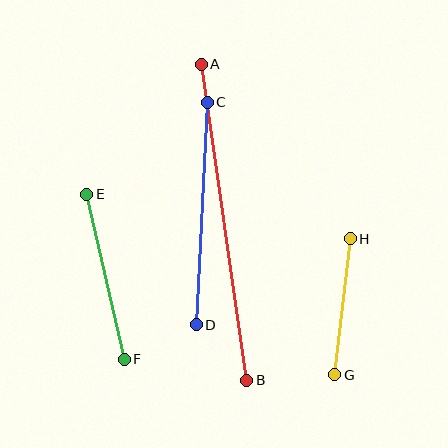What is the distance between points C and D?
The distance is approximately 222 pixels.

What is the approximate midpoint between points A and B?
The midpoint is at approximately (224, 222) pixels.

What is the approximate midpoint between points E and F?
The midpoint is at approximately (105, 277) pixels.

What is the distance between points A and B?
The distance is approximately 319 pixels.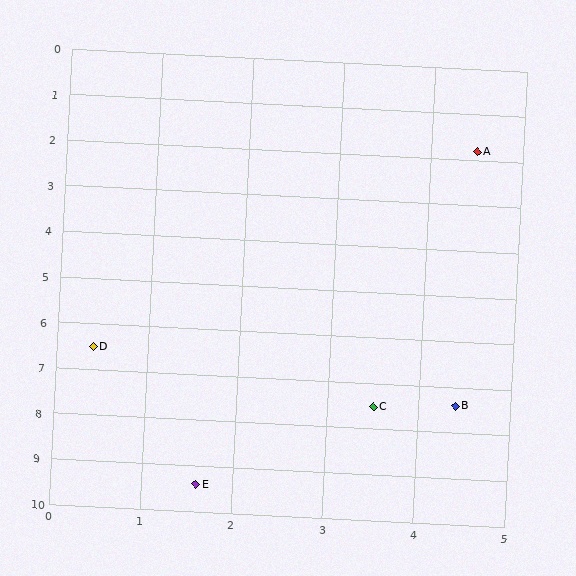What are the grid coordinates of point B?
Point B is at approximately (4.4, 7.4).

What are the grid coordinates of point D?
Point D is at approximately (0.4, 6.5).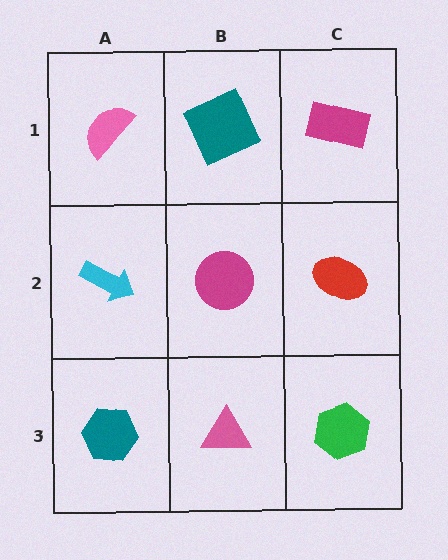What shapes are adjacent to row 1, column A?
A cyan arrow (row 2, column A), a teal square (row 1, column B).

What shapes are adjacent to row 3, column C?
A red ellipse (row 2, column C), a pink triangle (row 3, column B).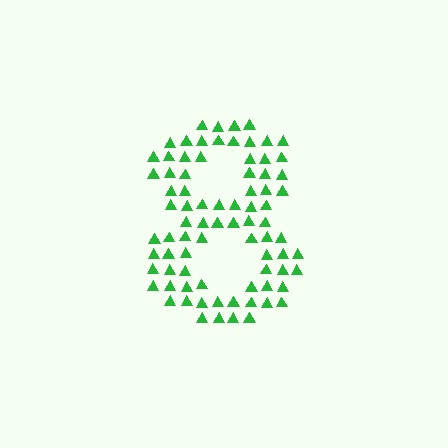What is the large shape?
The large shape is the digit 8.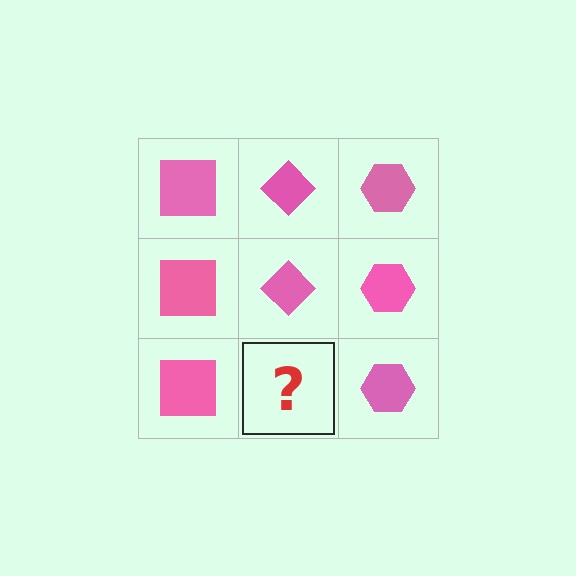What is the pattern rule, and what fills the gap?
The rule is that each column has a consistent shape. The gap should be filled with a pink diamond.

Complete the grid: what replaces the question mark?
The question mark should be replaced with a pink diamond.